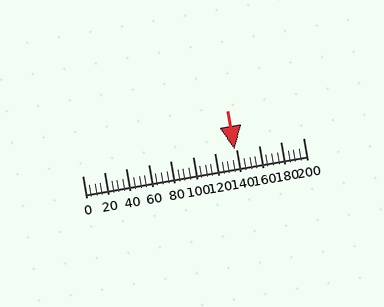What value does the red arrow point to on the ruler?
The red arrow points to approximately 138.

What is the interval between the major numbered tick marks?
The major tick marks are spaced 20 units apart.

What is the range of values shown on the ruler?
The ruler shows values from 0 to 200.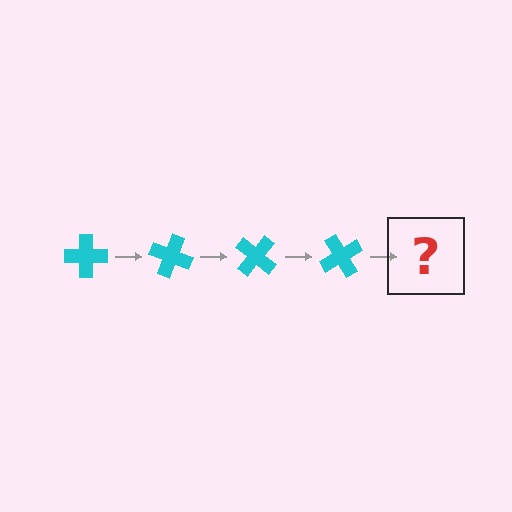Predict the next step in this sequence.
The next step is a cyan cross rotated 80 degrees.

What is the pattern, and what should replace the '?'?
The pattern is that the cross rotates 20 degrees each step. The '?' should be a cyan cross rotated 80 degrees.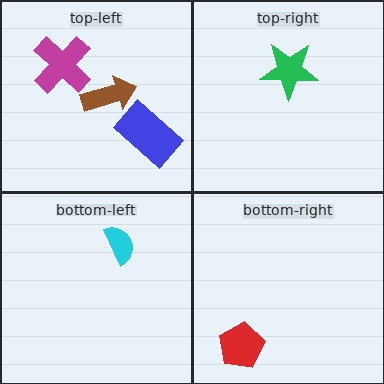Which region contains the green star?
The top-right region.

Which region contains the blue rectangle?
The top-left region.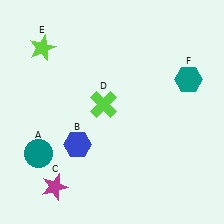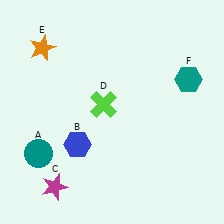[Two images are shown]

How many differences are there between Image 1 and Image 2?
There is 1 difference between the two images.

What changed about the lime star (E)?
In Image 1, E is lime. In Image 2, it changed to orange.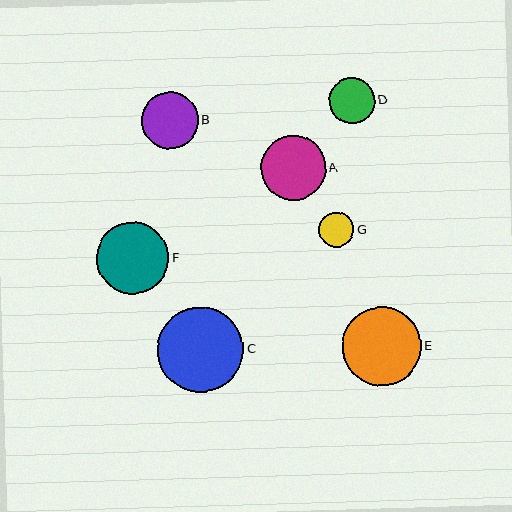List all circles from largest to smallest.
From largest to smallest: C, E, F, A, B, D, G.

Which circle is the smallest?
Circle G is the smallest with a size of approximately 36 pixels.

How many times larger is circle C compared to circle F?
Circle C is approximately 1.2 times the size of circle F.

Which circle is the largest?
Circle C is the largest with a size of approximately 86 pixels.